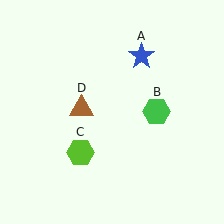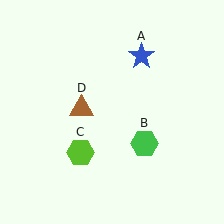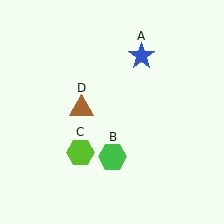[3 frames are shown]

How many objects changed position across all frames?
1 object changed position: green hexagon (object B).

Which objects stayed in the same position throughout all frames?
Blue star (object A) and lime hexagon (object C) and brown triangle (object D) remained stationary.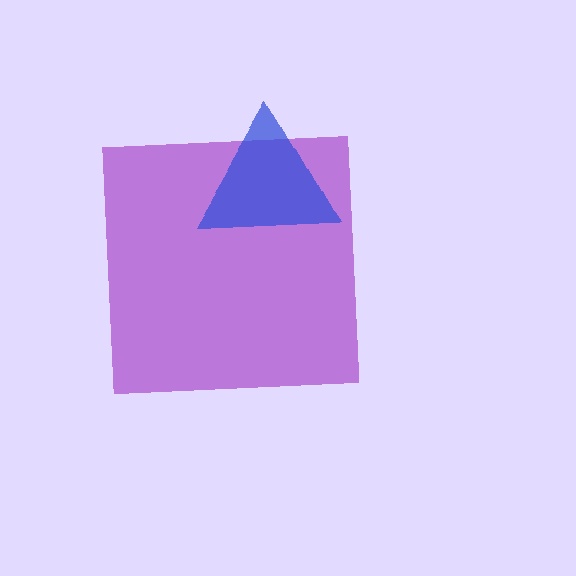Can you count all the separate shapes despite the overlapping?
Yes, there are 2 separate shapes.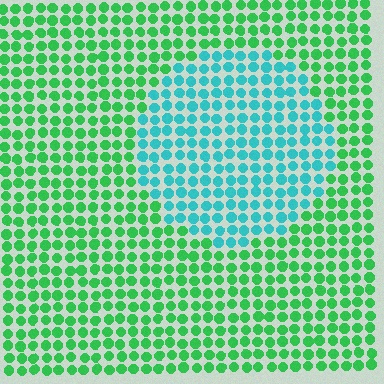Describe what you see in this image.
The image is filled with small green elements in a uniform arrangement. A circle-shaped region is visible where the elements are tinted to a slightly different hue, forming a subtle color boundary.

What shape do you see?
I see a circle.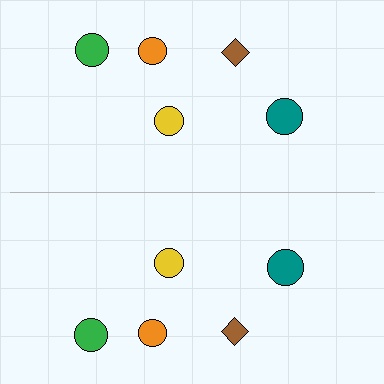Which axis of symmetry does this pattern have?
The pattern has a horizontal axis of symmetry running through the center of the image.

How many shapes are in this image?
There are 10 shapes in this image.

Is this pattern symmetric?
Yes, this pattern has bilateral (reflection) symmetry.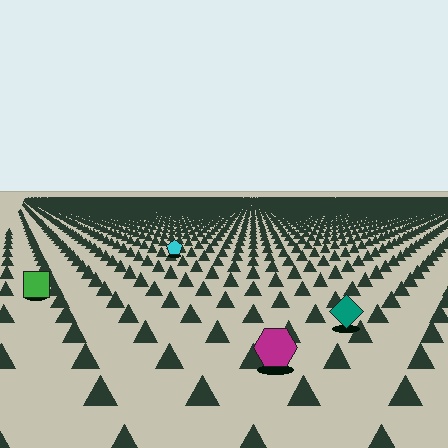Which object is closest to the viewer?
The magenta hexagon is closest. The texture marks near it are larger and more spread out.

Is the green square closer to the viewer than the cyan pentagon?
Yes. The green square is closer — you can tell from the texture gradient: the ground texture is coarser near it.